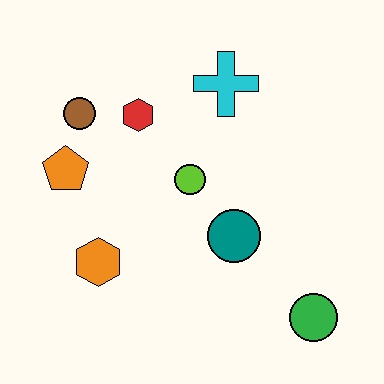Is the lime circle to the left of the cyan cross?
Yes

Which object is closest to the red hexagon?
The brown circle is closest to the red hexagon.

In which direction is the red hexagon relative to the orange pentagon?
The red hexagon is to the right of the orange pentagon.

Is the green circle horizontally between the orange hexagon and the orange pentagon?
No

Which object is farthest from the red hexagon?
The green circle is farthest from the red hexagon.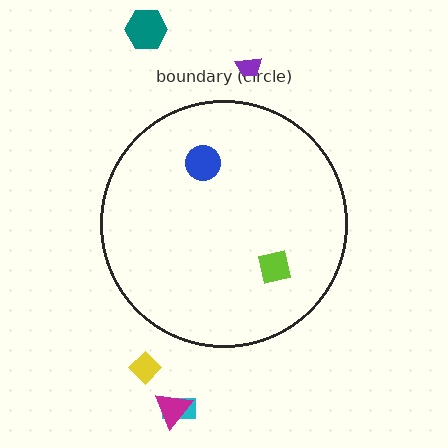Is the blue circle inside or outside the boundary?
Inside.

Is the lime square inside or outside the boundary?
Inside.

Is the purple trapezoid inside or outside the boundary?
Outside.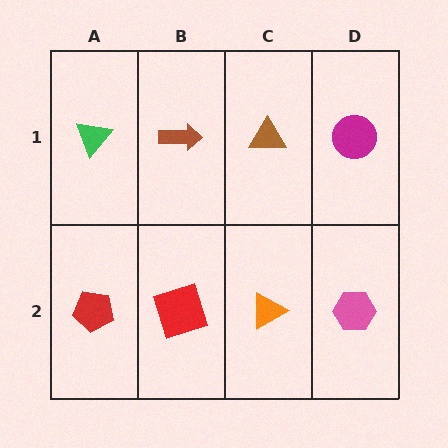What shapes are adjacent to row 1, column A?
A red pentagon (row 2, column A), a brown arrow (row 1, column B).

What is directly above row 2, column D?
A magenta circle.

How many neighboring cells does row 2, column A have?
2.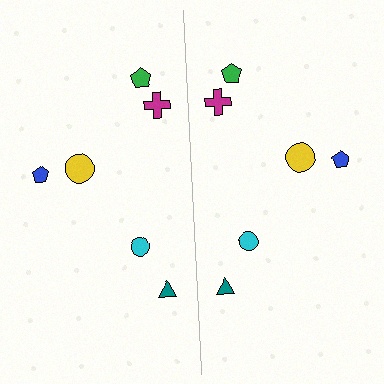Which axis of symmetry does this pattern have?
The pattern has a vertical axis of symmetry running through the center of the image.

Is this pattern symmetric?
Yes, this pattern has bilateral (reflection) symmetry.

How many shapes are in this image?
There are 12 shapes in this image.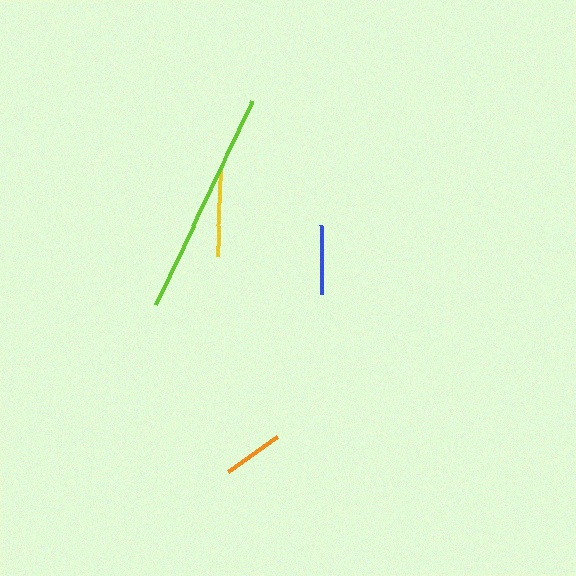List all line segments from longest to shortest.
From longest to shortest: lime, yellow, blue, orange.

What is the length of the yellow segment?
The yellow segment is approximately 86 pixels long.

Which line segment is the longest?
The lime line is the longest at approximately 226 pixels.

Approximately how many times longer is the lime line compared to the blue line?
The lime line is approximately 3.2 times the length of the blue line.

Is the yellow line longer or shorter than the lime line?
The lime line is longer than the yellow line.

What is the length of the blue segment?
The blue segment is approximately 70 pixels long.